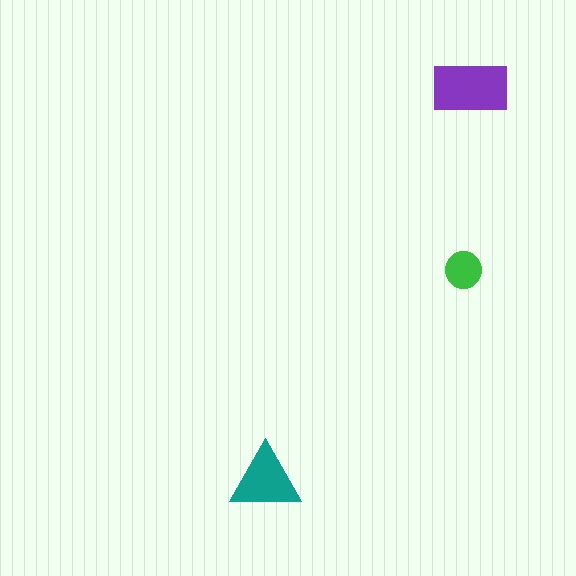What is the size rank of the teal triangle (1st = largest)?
2nd.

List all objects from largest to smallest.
The purple rectangle, the teal triangle, the green circle.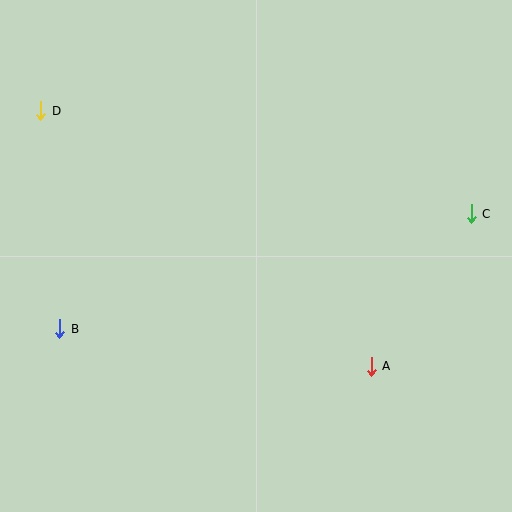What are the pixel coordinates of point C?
Point C is at (471, 214).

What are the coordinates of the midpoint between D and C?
The midpoint between D and C is at (256, 162).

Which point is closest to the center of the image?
Point A at (371, 366) is closest to the center.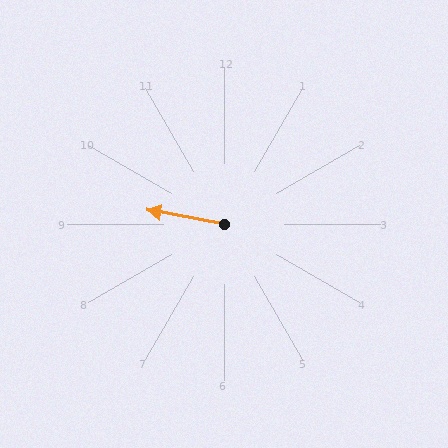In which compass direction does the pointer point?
West.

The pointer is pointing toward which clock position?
Roughly 9 o'clock.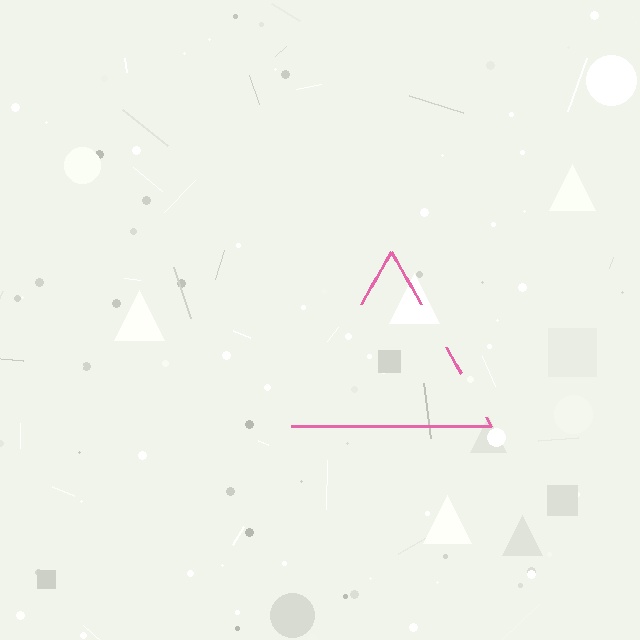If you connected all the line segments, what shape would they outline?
They would outline a triangle.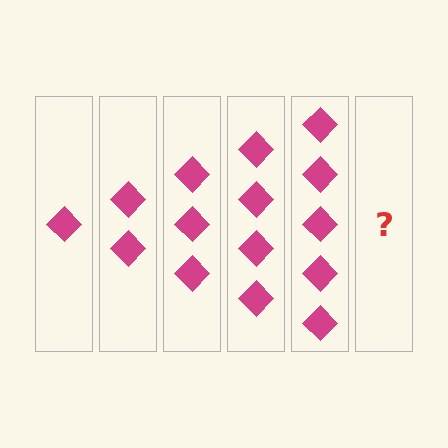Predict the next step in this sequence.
The next step is 6 diamonds.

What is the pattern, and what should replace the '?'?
The pattern is that each step adds one more diamond. The '?' should be 6 diamonds.